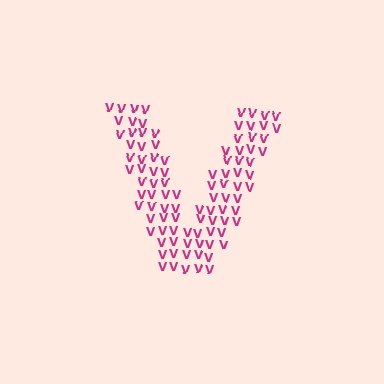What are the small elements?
The small elements are letter V's.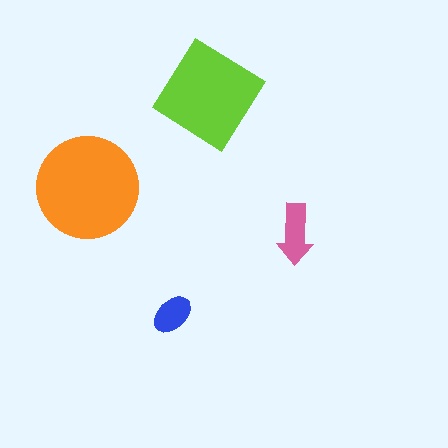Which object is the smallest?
The blue ellipse.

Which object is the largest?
The orange circle.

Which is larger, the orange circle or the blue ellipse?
The orange circle.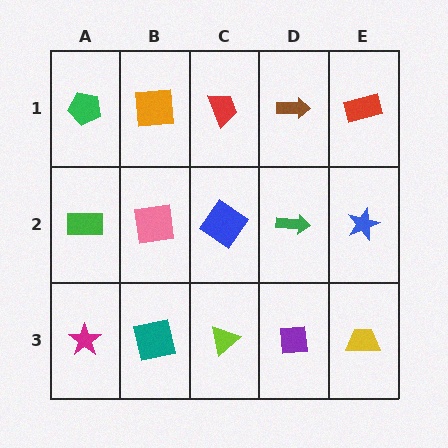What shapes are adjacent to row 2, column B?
An orange square (row 1, column B), a teal square (row 3, column B), a green rectangle (row 2, column A), a blue diamond (row 2, column C).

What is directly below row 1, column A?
A green rectangle.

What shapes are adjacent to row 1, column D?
A green arrow (row 2, column D), a red trapezoid (row 1, column C), a red rectangle (row 1, column E).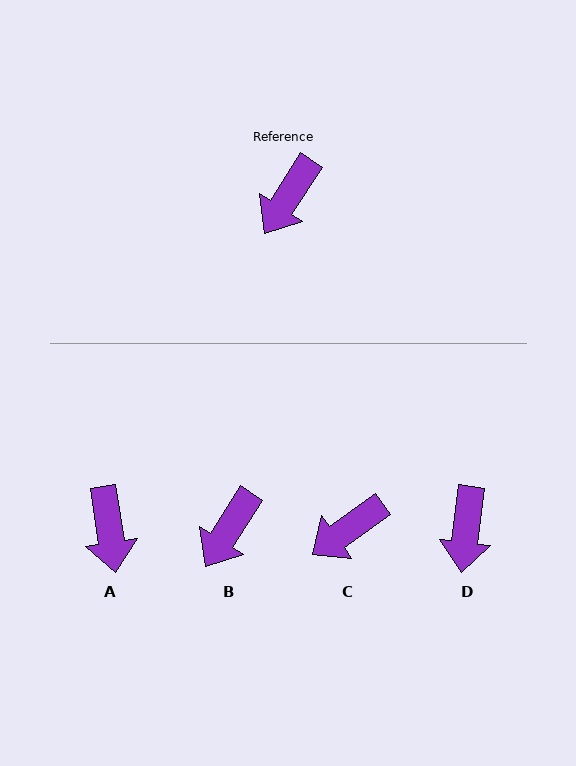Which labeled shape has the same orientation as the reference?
B.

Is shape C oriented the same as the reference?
No, it is off by about 22 degrees.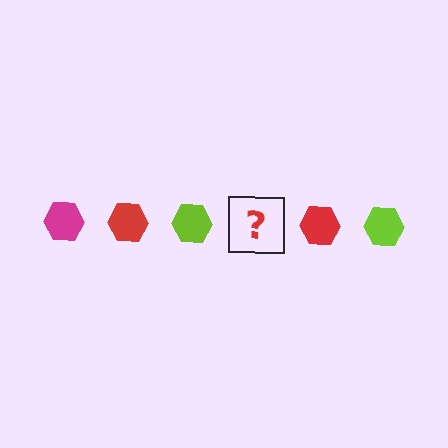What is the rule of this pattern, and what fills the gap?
The rule is that the pattern cycles through magenta, red, lime hexagons. The gap should be filled with a magenta hexagon.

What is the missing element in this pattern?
The missing element is a magenta hexagon.